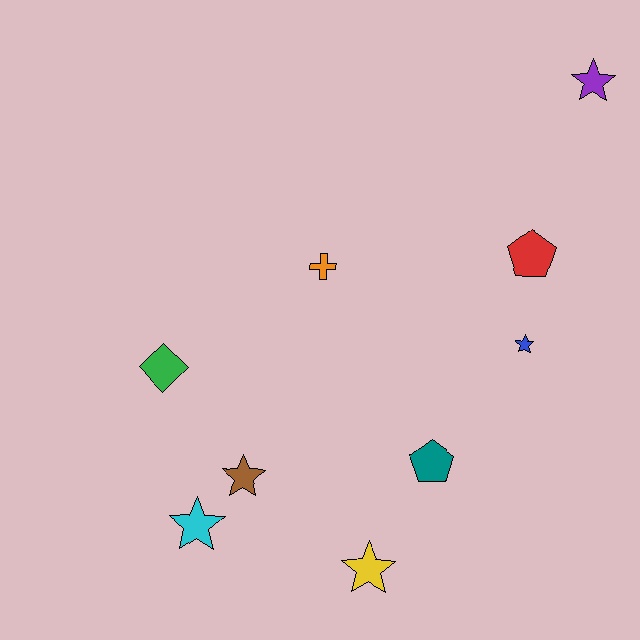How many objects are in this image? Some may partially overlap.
There are 9 objects.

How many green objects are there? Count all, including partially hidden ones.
There is 1 green object.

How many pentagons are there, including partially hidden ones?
There are 2 pentagons.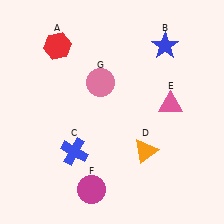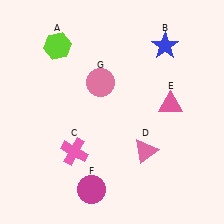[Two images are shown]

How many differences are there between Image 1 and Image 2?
There are 3 differences between the two images.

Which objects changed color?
A changed from red to lime. C changed from blue to pink. D changed from orange to pink.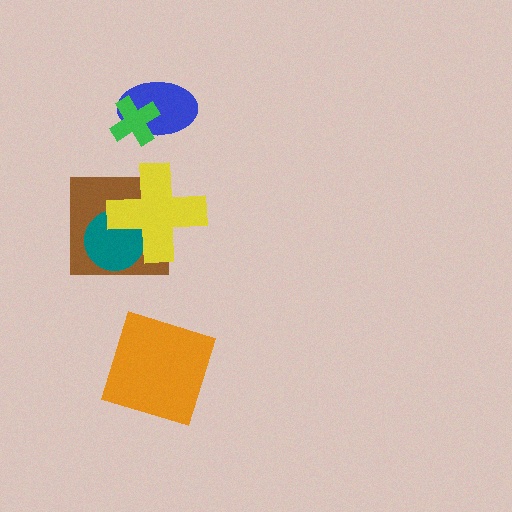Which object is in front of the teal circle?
The yellow cross is in front of the teal circle.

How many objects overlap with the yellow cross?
2 objects overlap with the yellow cross.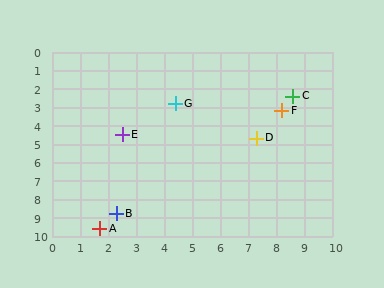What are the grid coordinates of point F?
Point F is at approximately (8.2, 3.2).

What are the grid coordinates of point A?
Point A is at approximately (1.7, 9.6).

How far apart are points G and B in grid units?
Points G and B are about 6.4 grid units apart.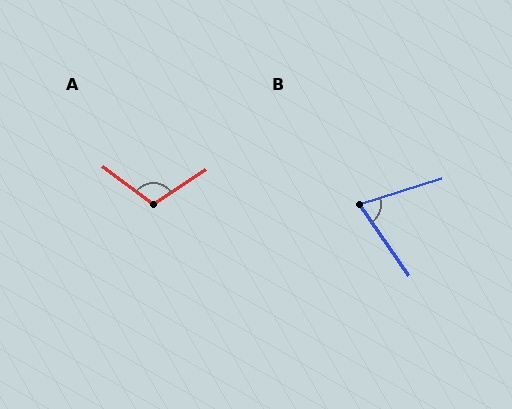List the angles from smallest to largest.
B (73°), A (109°).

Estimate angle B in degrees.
Approximately 73 degrees.